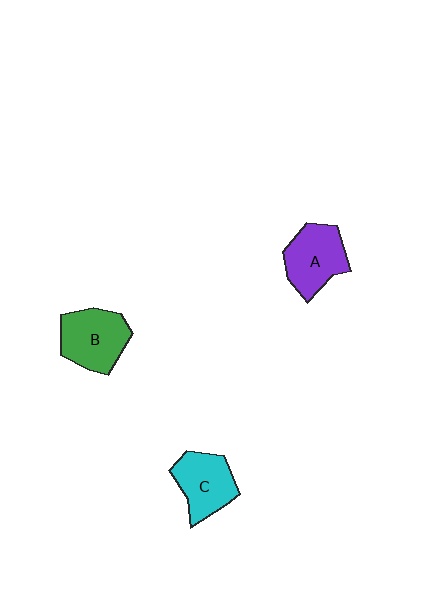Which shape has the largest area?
Shape B (green).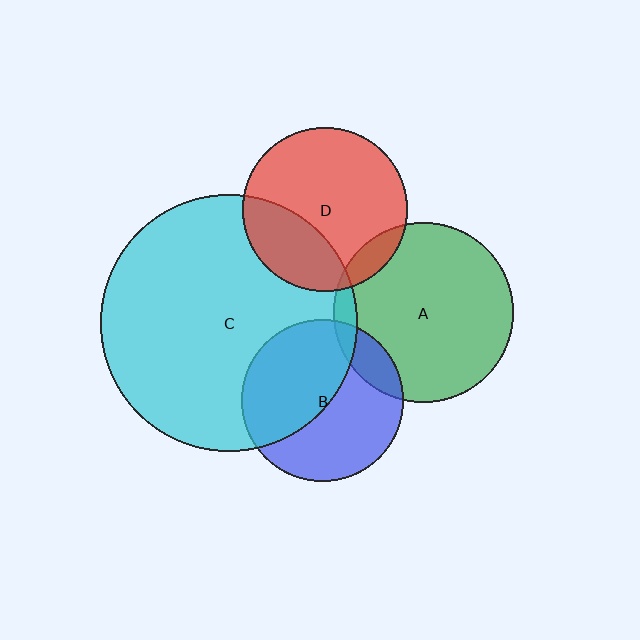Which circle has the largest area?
Circle C (cyan).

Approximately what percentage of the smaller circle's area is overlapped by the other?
Approximately 50%.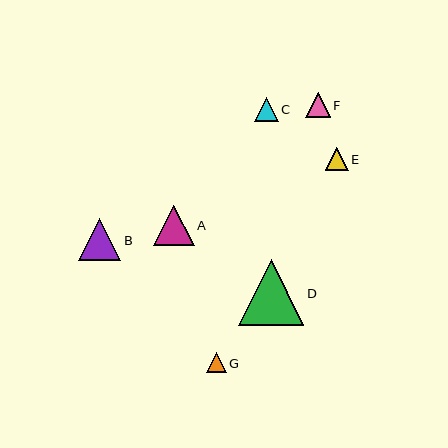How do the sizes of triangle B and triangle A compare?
Triangle B and triangle A are approximately the same size.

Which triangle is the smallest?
Triangle G is the smallest with a size of approximately 20 pixels.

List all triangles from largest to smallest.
From largest to smallest: D, B, A, F, C, E, G.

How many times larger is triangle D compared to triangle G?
Triangle D is approximately 3.3 times the size of triangle G.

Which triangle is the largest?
Triangle D is the largest with a size of approximately 65 pixels.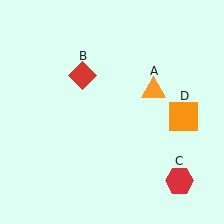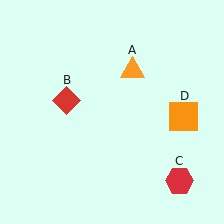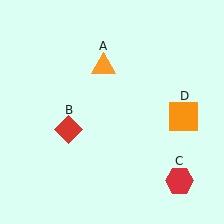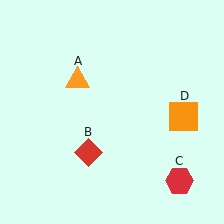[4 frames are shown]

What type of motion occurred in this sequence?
The orange triangle (object A), red diamond (object B) rotated counterclockwise around the center of the scene.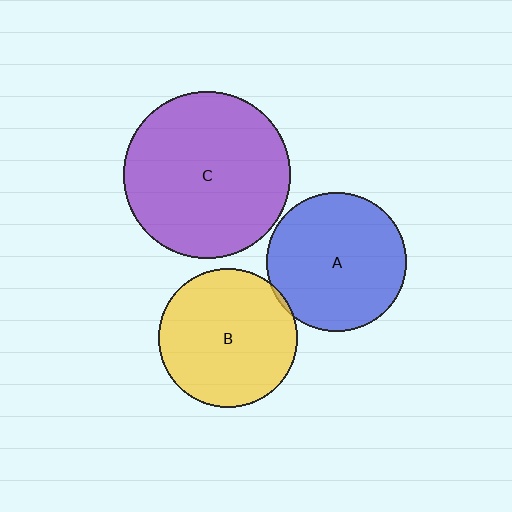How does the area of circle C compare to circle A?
Approximately 1.4 times.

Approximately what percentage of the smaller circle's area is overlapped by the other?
Approximately 5%.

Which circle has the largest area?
Circle C (purple).